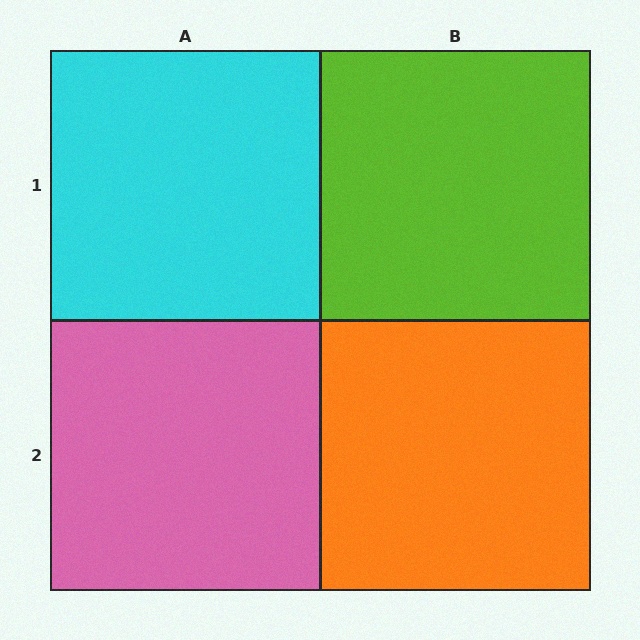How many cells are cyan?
1 cell is cyan.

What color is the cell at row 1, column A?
Cyan.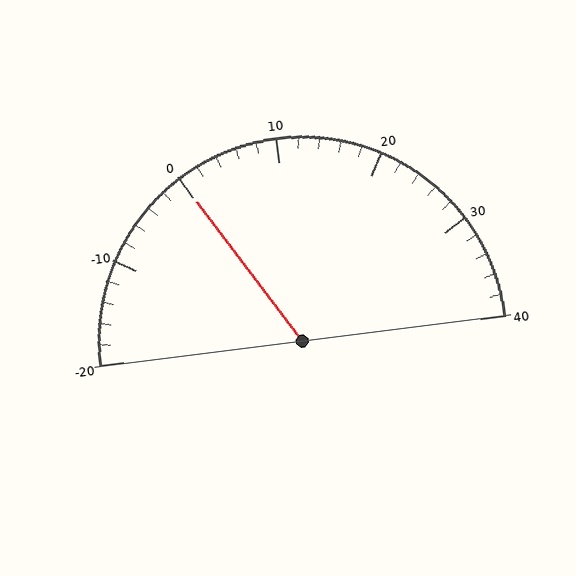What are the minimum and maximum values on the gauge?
The gauge ranges from -20 to 40.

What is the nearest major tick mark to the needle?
The nearest major tick mark is 0.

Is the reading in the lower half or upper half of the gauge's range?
The reading is in the lower half of the range (-20 to 40).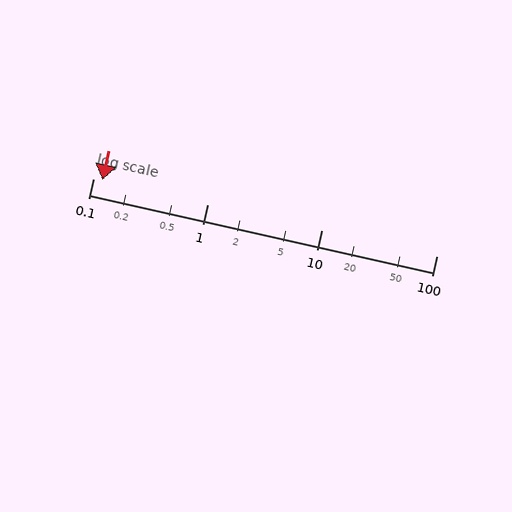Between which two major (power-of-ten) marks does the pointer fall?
The pointer is between 0.1 and 1.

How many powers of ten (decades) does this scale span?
The scale spans 3 decades, from 0.1 to 100.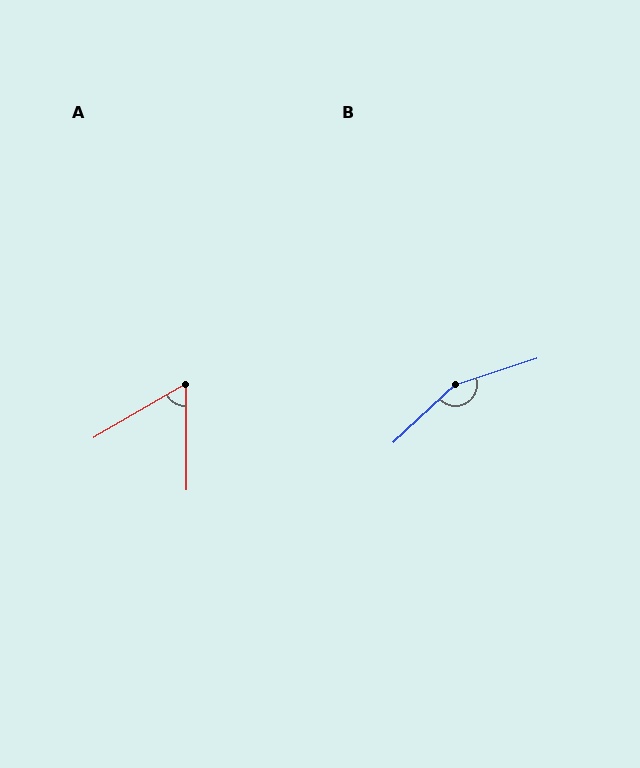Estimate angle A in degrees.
Approximately 60 degrees.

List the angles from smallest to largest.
A (60°), B (155°).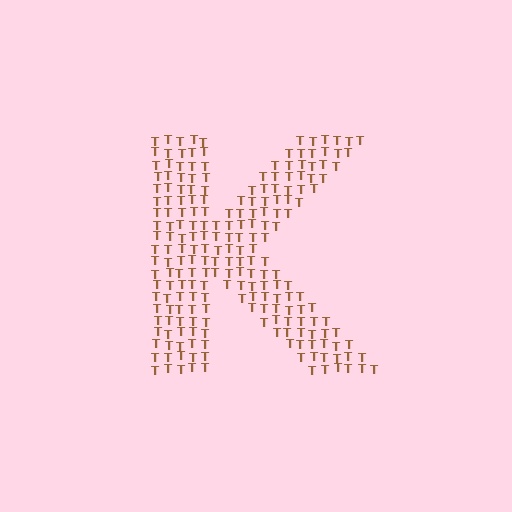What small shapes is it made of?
It is made of small letter T's.